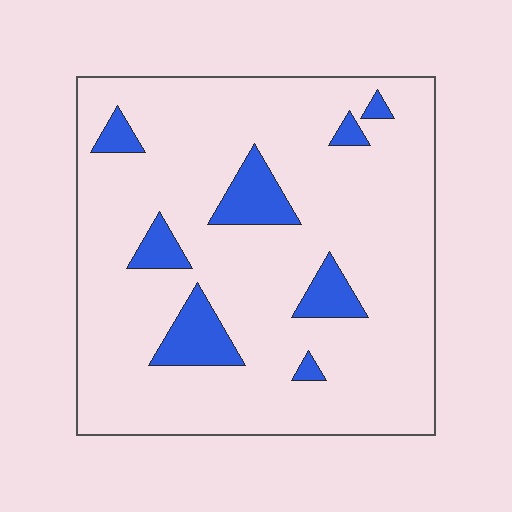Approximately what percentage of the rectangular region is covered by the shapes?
Approximately 10%.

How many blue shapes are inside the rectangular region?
8.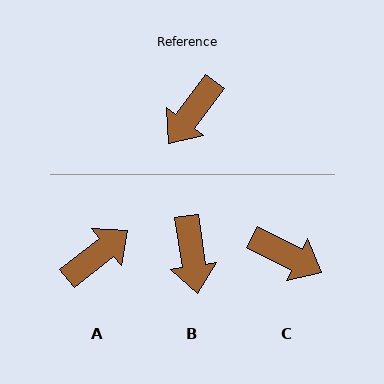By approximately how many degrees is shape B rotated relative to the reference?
Approximately 45 degrees counter-clockwise.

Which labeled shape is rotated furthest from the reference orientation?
A, about 165 degrees away.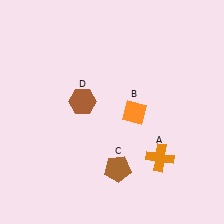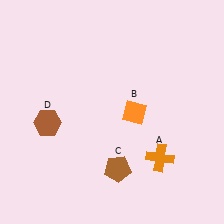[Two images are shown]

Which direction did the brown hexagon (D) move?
The brown hexagon (D) moved left.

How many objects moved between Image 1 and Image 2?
1 object moved between the two images.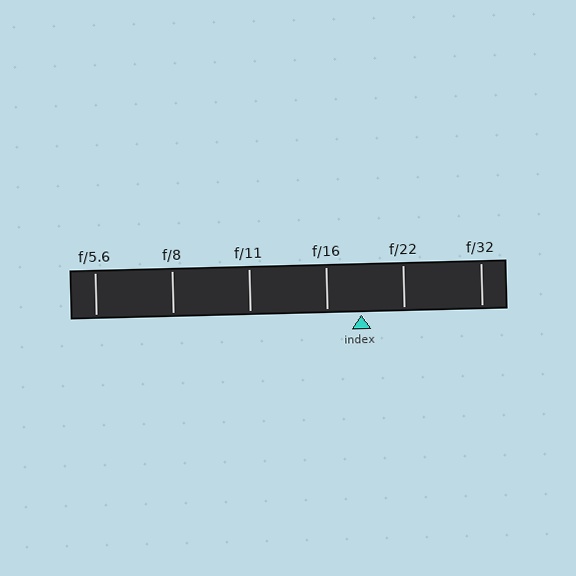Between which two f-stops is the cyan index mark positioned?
The index mark is between f/16 and f/22.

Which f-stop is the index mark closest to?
The index mark is closest to f/16.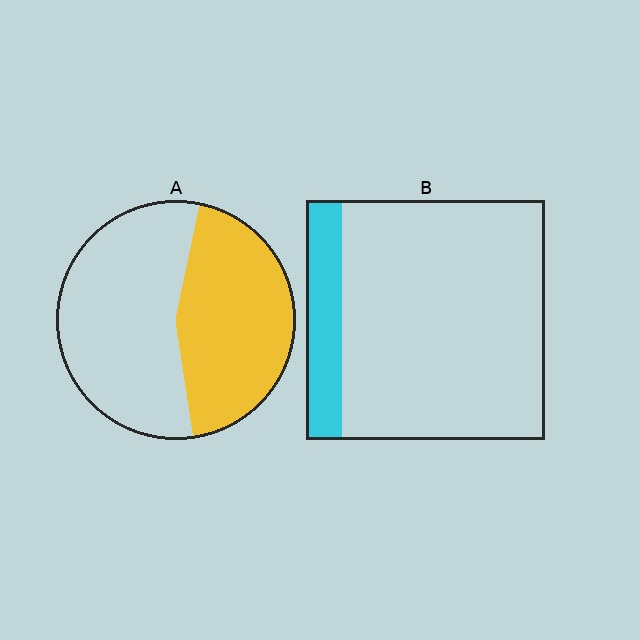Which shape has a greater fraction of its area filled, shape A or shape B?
Shape A.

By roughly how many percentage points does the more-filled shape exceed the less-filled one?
By roughly 30 percentage points (A over B).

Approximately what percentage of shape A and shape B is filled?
A is approximately 45% and B is approximately 15%.